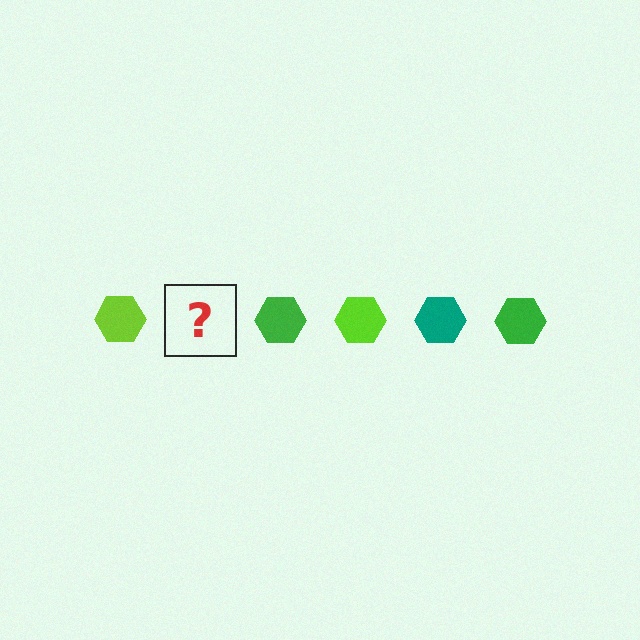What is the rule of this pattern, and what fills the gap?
The rule is that the pattern cycles through lime, teal, green hexagons. The gap should be filled with a teal hexagon.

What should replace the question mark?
The question mark should be replaced with a teal hexagon.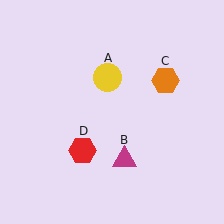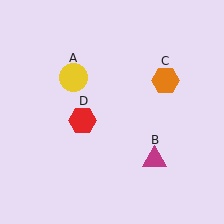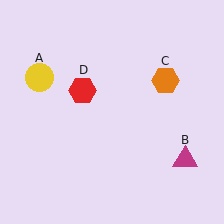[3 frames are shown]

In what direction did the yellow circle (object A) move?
The yellow circle (object A) moved left.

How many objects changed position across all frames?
3 objects changed position: yellow circle (object A), magenta triangle (object B), red hexagon (object D).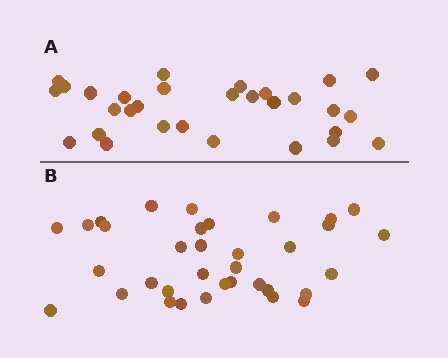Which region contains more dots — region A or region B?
Region B (the bottom region) has more dots.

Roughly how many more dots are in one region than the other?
Region B has about 5 more dots than region A.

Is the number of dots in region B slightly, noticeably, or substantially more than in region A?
Region B has only slightly more — the two regions are fairly close. The ratio is roughly 1.2 to 1.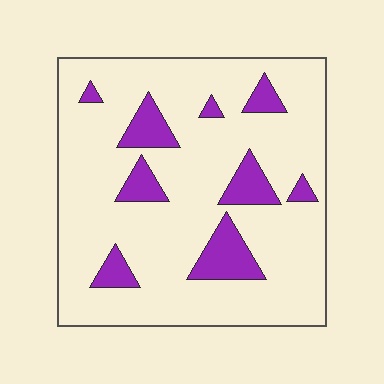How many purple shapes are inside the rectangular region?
9.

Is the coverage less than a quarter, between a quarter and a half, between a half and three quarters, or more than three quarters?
Less than a quarter.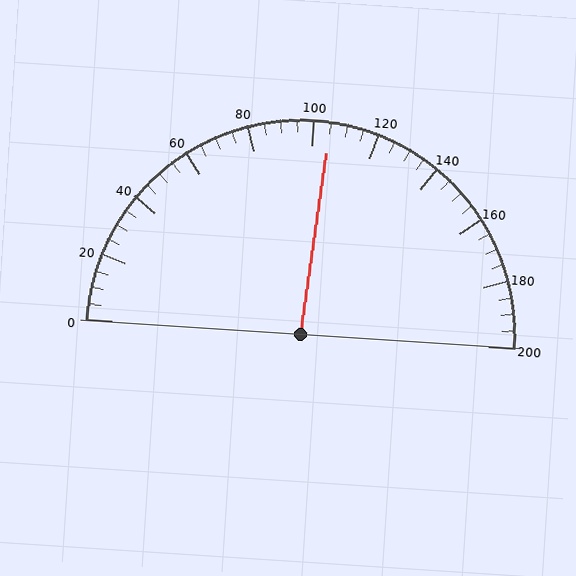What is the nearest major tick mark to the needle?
The nearest major tick mark is 100.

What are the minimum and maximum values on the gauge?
The gauge ranges from 0 to 200.